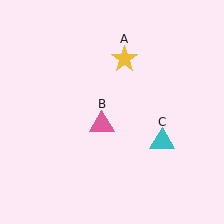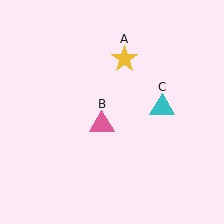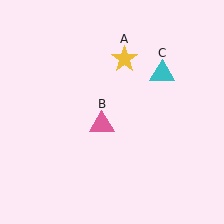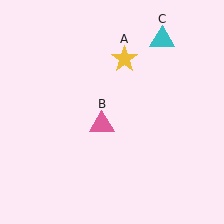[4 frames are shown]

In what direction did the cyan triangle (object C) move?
The cyan triangle (object C) moved up.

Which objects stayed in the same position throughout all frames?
Yellow star (object A) and pink triangle (object B) remained stationary.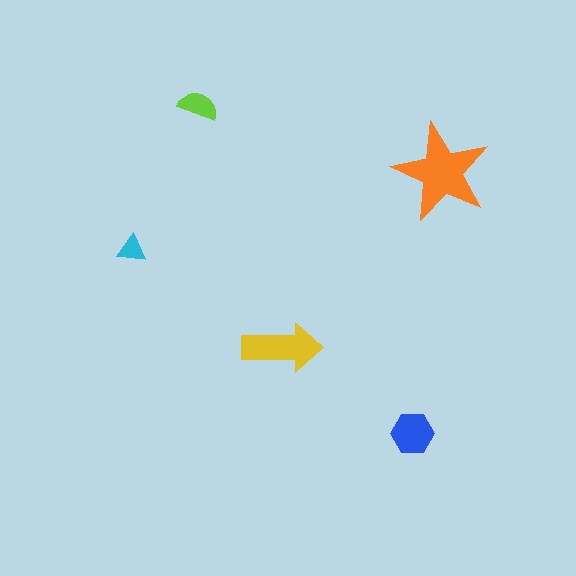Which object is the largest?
The orange star.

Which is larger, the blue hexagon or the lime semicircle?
The blue hexagon.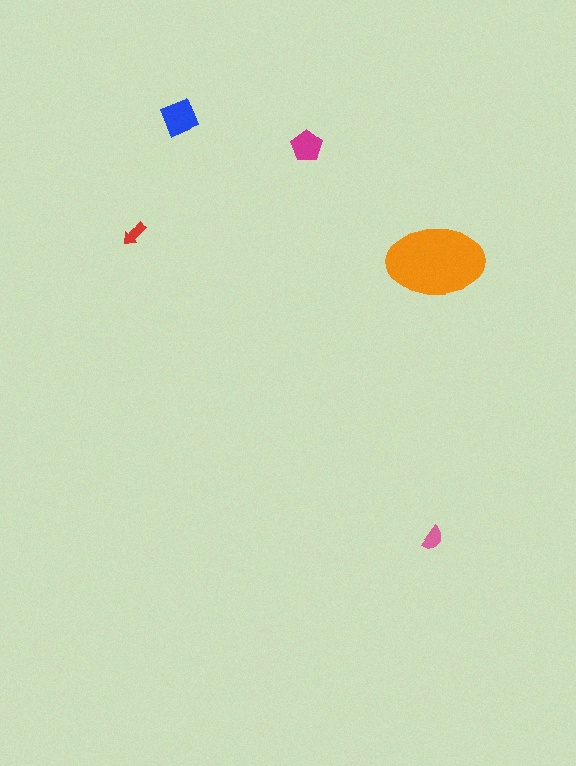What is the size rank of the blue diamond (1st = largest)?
2nd.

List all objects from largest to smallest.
The orange ellipse, the blue diamond, the magenta pentagon, the pink semicircle, the red arrow.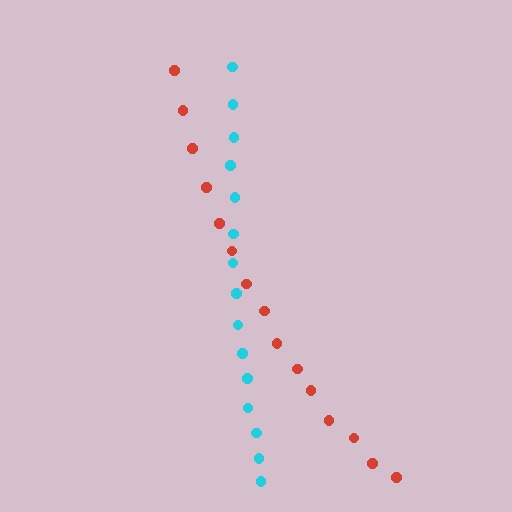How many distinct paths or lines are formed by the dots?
There are 2 distinct paths.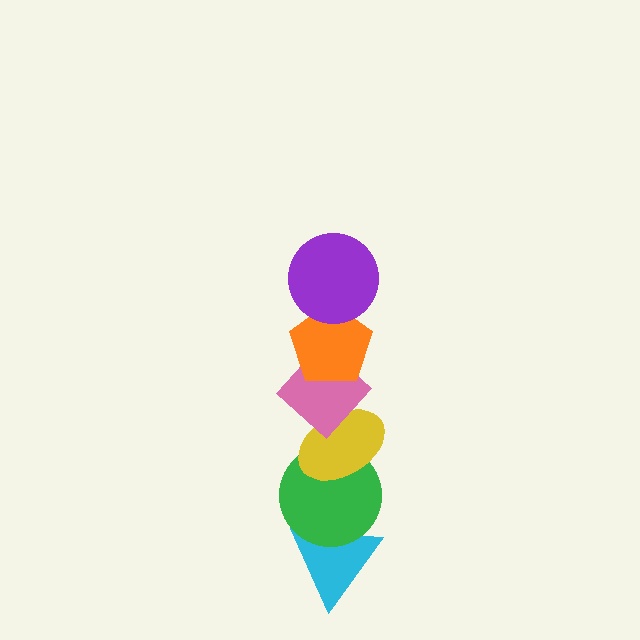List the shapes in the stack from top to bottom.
From top to bottom: the purple circle, the orange pentagon, the pink diamond, the yellow ellipse, the green circle, the cyan triangle.